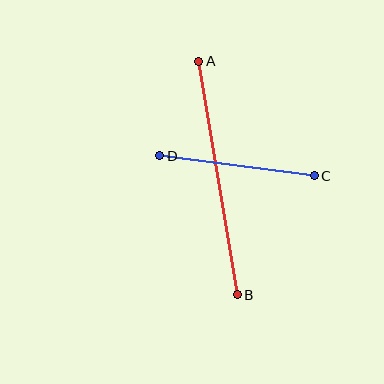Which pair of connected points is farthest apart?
Points A and B are farthest apart.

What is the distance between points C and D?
The distance is approximately 156 pixels.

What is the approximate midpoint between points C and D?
The midpoint is at approximately (237, 166) pixels.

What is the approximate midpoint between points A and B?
The midpoint is at approximately (218, 178) pixels.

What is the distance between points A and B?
The distance is approximately 236 pixels.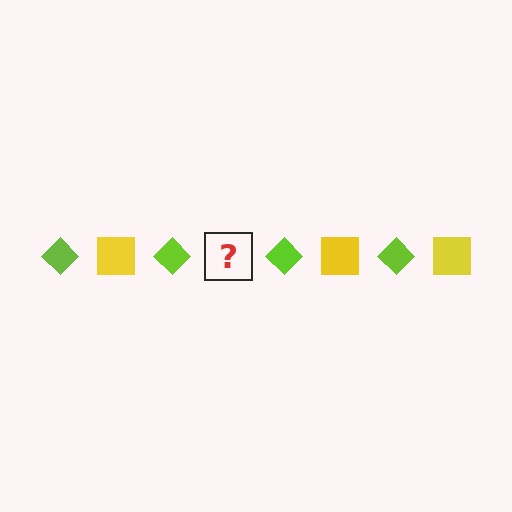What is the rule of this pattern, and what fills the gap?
The rule is that the pattern alternates between lime diamond and yellow square. The gap should be filled with a yellow square.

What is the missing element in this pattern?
The missing element is a yellow square.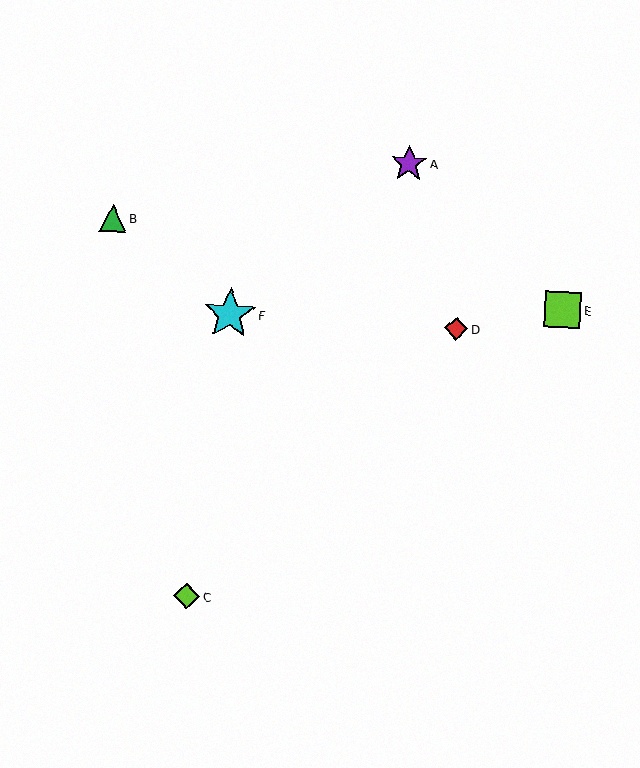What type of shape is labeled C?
Shape C is a lime diamond.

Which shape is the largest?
The cyan star (labeled F) is the largest.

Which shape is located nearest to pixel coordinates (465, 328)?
The red diamond (labeled D) at (456, 329) is nearest to that location.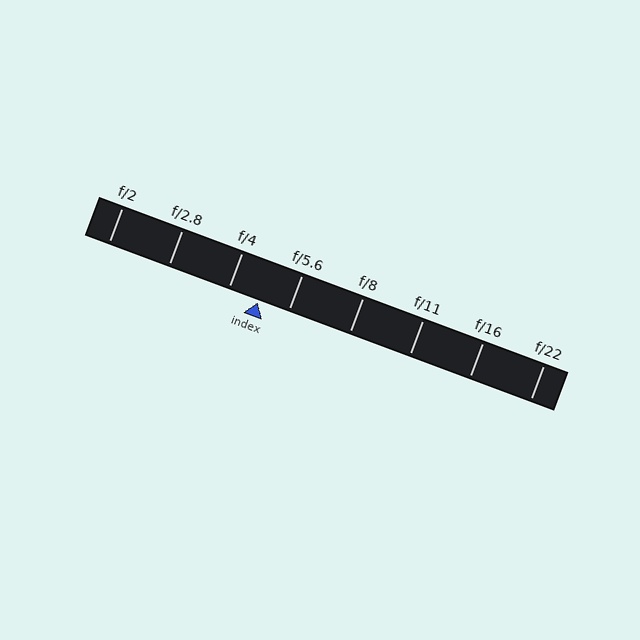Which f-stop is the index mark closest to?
The index mark is closest to f/4.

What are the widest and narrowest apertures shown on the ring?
The widest aperture shown is f/2 and the narrowest is f/22.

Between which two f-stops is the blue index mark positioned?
The index mark is between f/4 and f/5.6.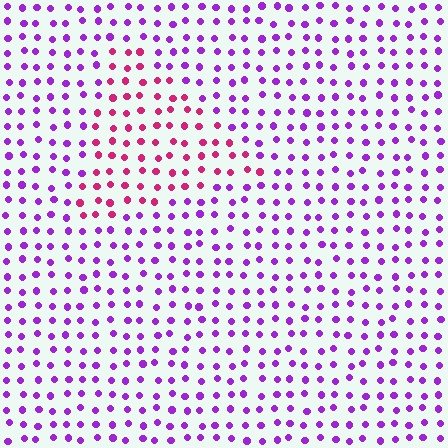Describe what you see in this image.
The image is filled with small purple elements in a uniform arrangement. A triangle-shaped region is visible where the elements are tinted to a slightly different hue, forming a subtle color boundary.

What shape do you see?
I see a triangle.